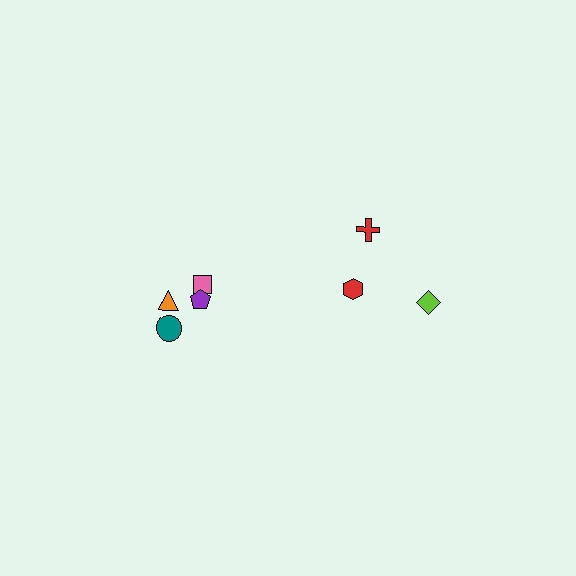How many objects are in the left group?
There are 6 objects.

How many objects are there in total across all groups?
There are 9 objects.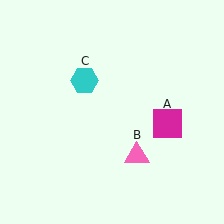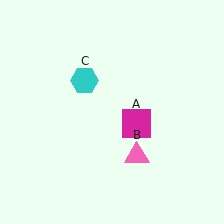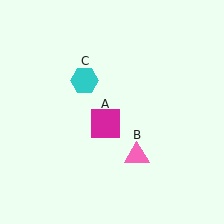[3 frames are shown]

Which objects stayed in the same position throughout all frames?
Pink triangle (object B) and cyan hexagon (object C) remained stationary.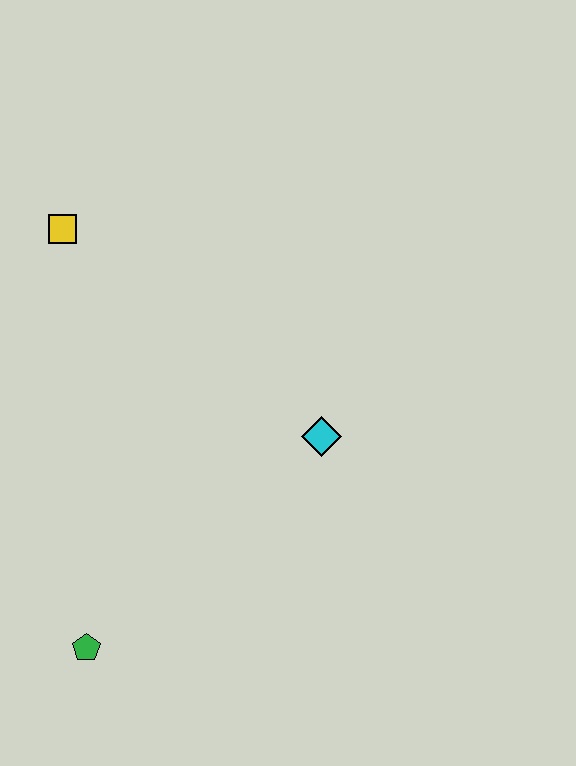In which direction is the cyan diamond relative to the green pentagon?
The cyan diamond is to the right of the green pentagon.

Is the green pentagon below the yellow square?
Yes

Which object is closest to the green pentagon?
The cyan diamond is closest to the green pentagon.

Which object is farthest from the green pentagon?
The yellow square is farthest from the green pentagon.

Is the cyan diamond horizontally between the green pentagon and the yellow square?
No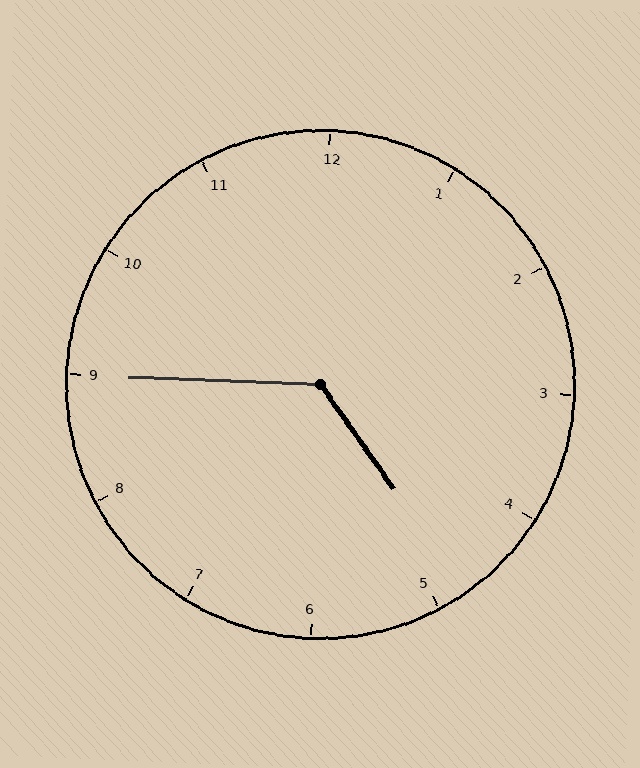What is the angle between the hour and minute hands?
Approximately 128 degrees.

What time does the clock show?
4:45.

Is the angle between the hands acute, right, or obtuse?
It is obtuse.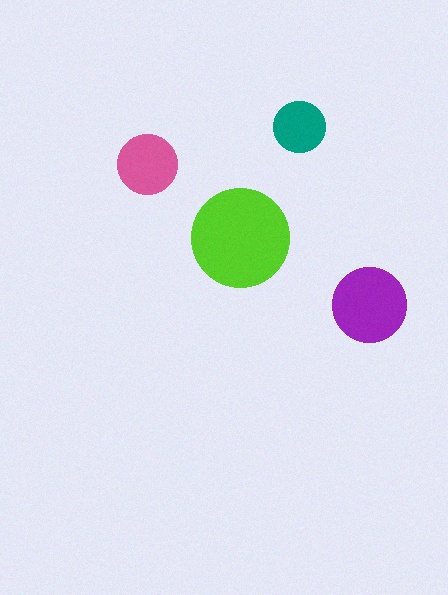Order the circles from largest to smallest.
the lime one, the purple one, the pink one, the teal one.